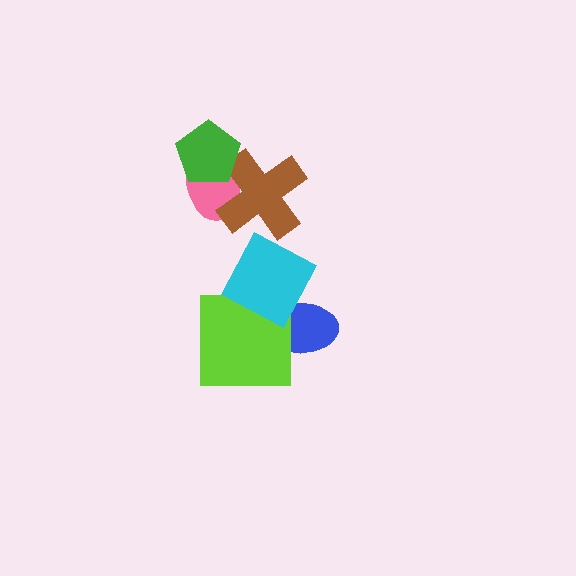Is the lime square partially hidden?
Yes, it is partially covered by another shape.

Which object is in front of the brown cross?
The green pentagon is in front of the brown cross.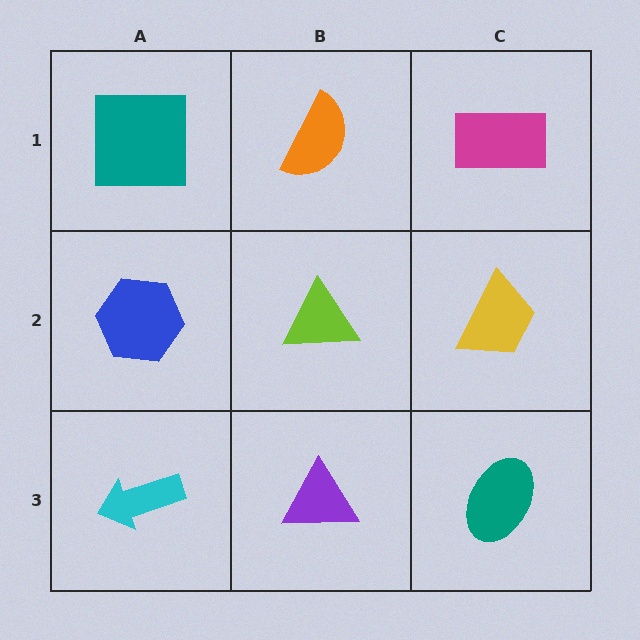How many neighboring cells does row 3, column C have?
2.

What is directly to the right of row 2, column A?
A lime triangle.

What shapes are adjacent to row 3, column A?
A blue hexagon (row 2, column A), a purple triangle (row 3, column B).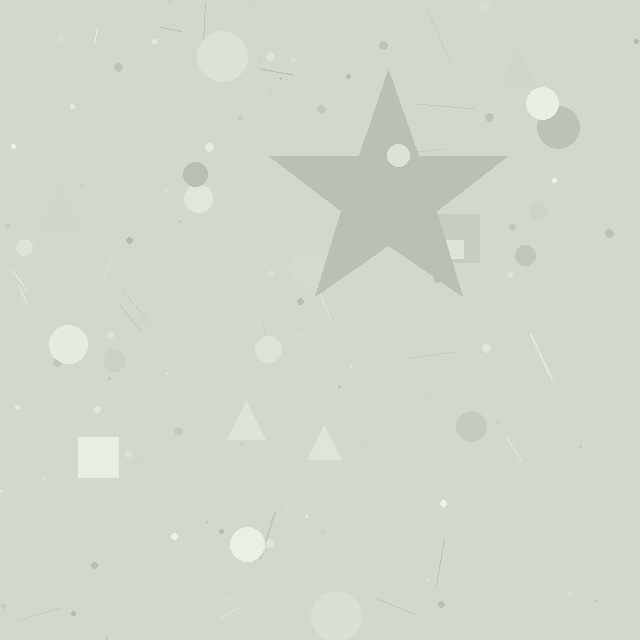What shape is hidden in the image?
A star is hidden in the image.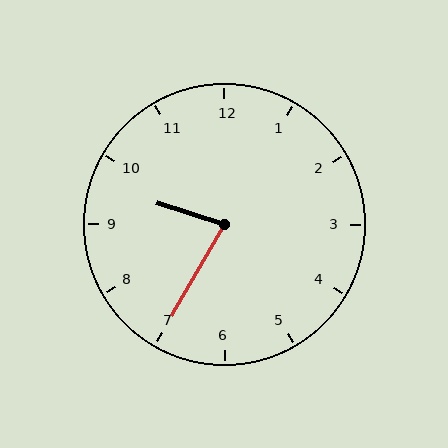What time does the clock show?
9:35.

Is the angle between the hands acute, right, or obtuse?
It is acute.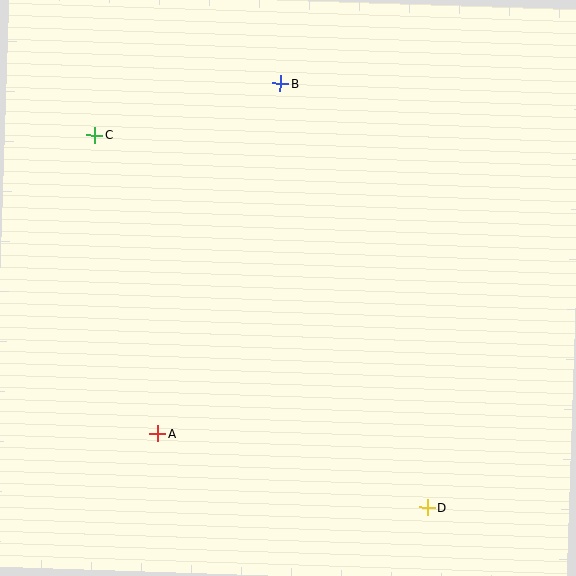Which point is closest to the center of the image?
Point A at (158, 433) is closest to the center.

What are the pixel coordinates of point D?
Point D is at (427, 508).